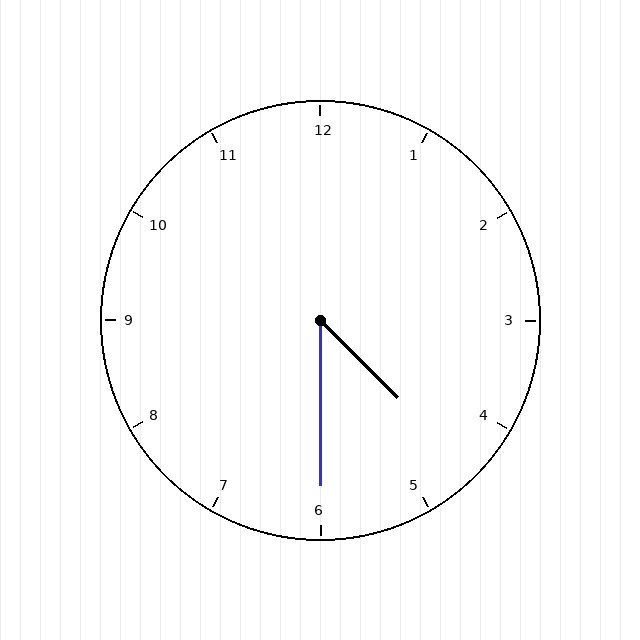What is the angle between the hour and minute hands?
Approximately 45 degrees.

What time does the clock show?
4:30.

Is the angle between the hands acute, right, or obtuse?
It is acute.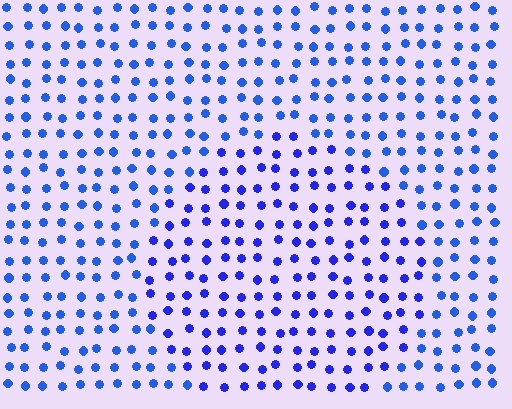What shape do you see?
I see a circle.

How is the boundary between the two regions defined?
The boundary is defined purely by a slight shift in hue (about 18 degrees). Spacing, size, and orientation are identical on both sides.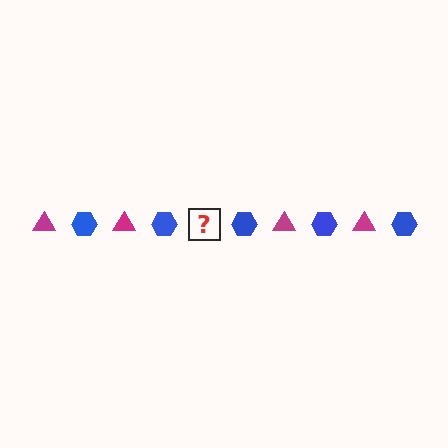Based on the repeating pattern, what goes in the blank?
The blank should be a magenta triangle.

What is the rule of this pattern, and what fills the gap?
The rule is that the pattern alternates between magenta triangle and blue hexagon. The gap should be filled with a magenta triangle.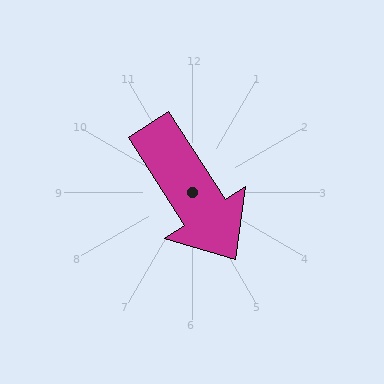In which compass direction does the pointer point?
Southeast.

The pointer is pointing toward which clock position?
Roughly 5 o'clock.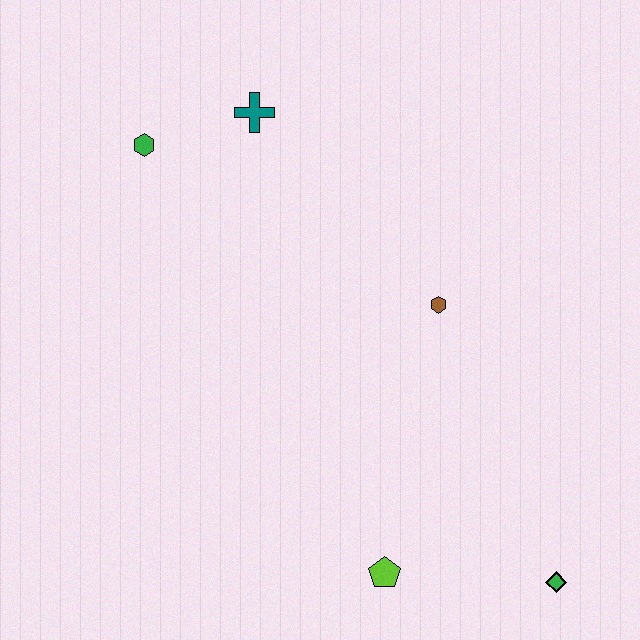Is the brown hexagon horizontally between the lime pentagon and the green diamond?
Yes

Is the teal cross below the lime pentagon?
No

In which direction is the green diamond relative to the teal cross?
The green diamond is below the teal cross.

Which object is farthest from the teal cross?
The green diamond is farthest from the teal cross.